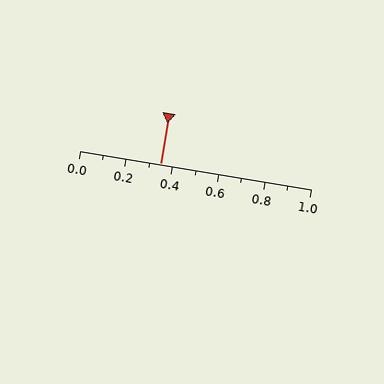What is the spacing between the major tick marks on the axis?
The major ticks are spaced 0.2 apart.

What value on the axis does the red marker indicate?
The marker indicates approximately 0.35.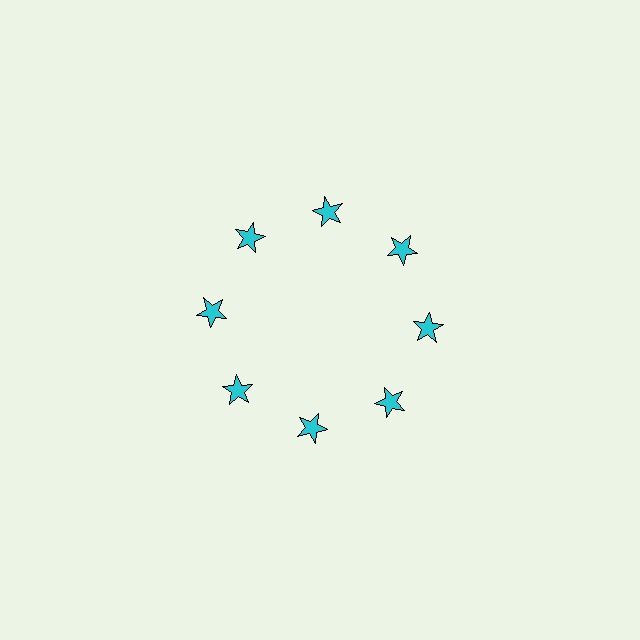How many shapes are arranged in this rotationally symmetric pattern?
There are 8 shapes, arranged in 8 groups of 1.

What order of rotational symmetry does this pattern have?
This pattern has 8-fold rotational symmetry.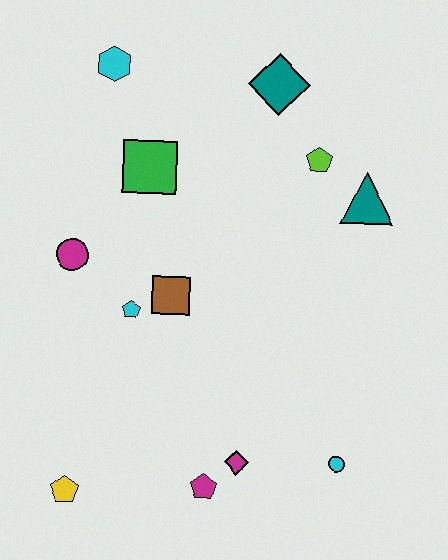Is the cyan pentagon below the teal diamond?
Yes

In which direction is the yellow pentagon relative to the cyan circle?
The yellow pentagon is to the left of the cyan circle.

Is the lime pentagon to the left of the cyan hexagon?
No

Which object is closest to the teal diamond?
The lime pentagon is closest to the teal diamond.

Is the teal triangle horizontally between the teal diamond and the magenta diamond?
No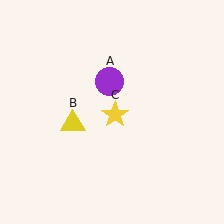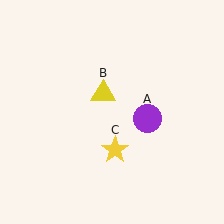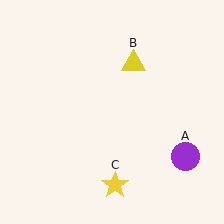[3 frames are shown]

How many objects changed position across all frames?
3 objects changed position: purple circle (object A), yellow triangle (object B), yellow star (object C).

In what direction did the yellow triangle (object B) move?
The yellow triangle (object B) moved up and to the right.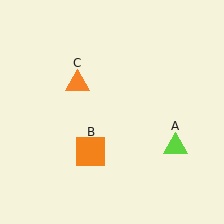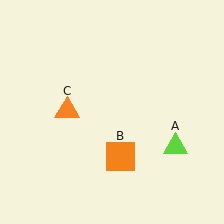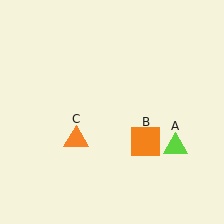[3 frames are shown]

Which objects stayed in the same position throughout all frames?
Lime triangle (object A) remained stationary.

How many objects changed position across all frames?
2 objects changed position: orange square (object B), orange triangle (object C).